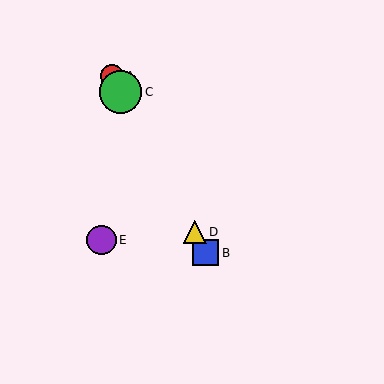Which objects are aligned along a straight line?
Objects A, B, C, D are aligned along a straight line.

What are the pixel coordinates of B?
Object B is at (206, 253).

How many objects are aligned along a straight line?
4 objects (A, B, C, D) are aligned along a straight line.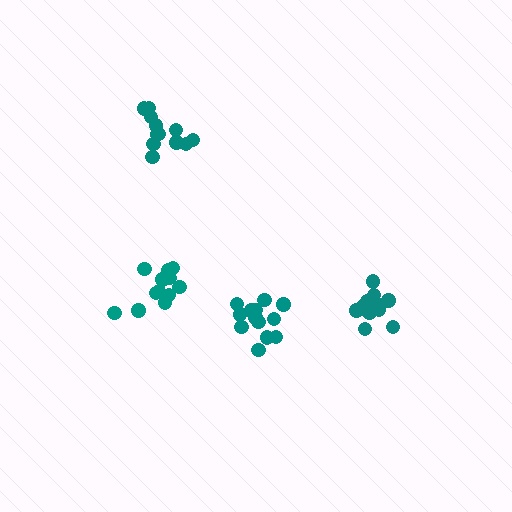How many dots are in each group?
Group 1: 12 dots, Group 2: 13 dots, Group 3: 13 dots, Group 4: 12 dots (50 total).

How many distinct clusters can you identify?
There are 4 distinct clusters.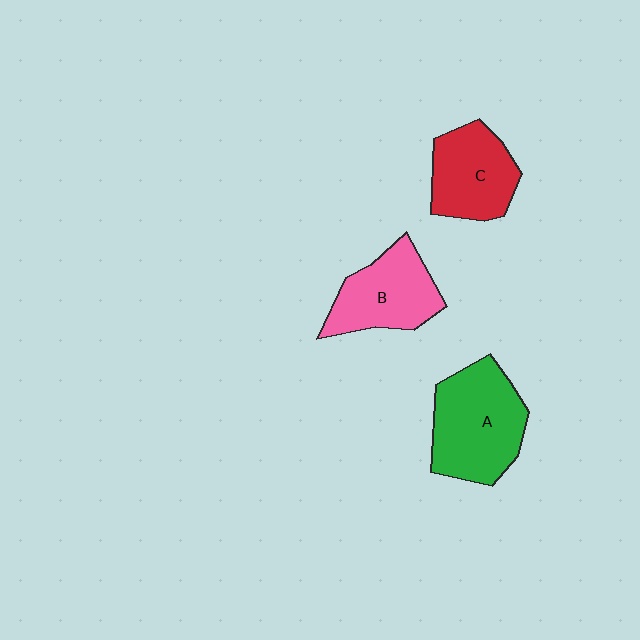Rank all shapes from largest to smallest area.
From largest to smallest: A (green), B (pink), C (red).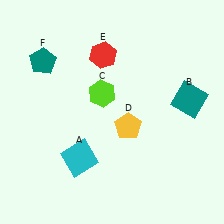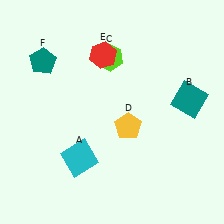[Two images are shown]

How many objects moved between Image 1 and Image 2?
1 object moved between the two images.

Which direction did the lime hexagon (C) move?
The lime hexagon (C) moved up.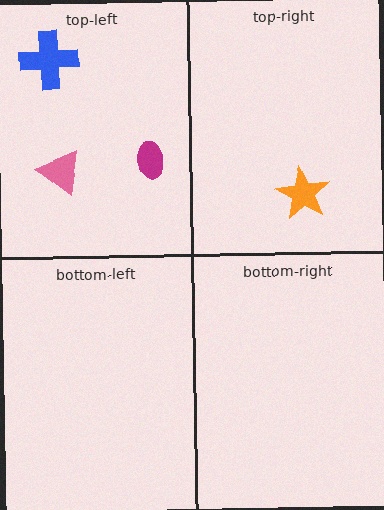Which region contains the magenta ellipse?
The top-left region.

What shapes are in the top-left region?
The pink triangle, the blue cross, the magenta ellipse.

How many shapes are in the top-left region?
3.